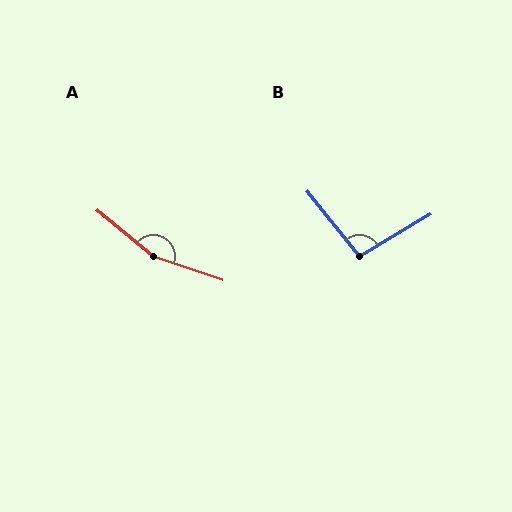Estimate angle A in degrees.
Approximately 159 degrees.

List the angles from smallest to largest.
B (98°), A (159°).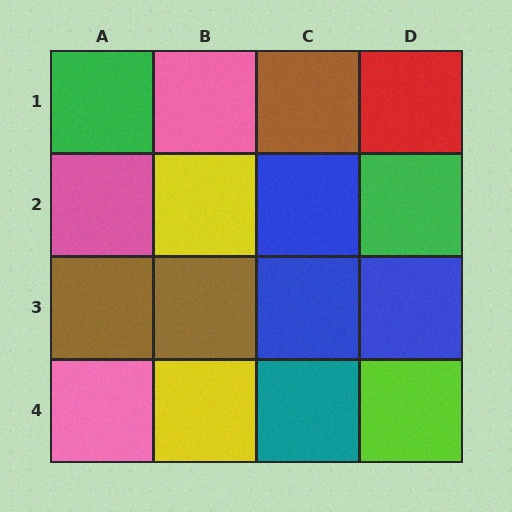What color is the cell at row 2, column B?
Yellow.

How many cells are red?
1 cell is red.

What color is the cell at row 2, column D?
Green.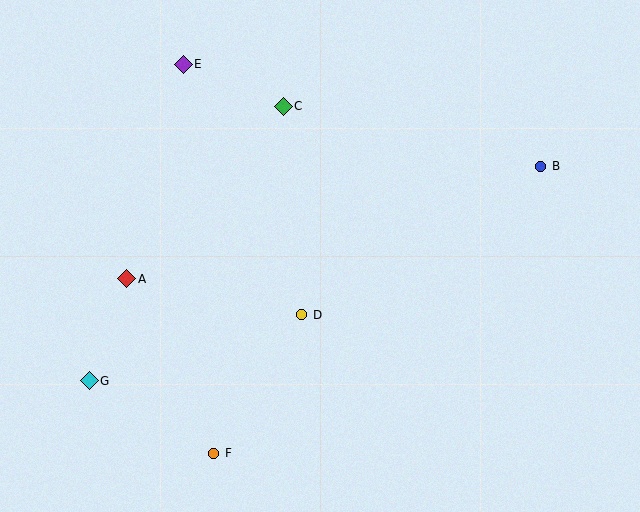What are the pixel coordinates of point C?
Point C is at (283, 106).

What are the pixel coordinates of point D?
Point D is at (302, 315).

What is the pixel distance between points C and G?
The distance between C and G is 336 pixels.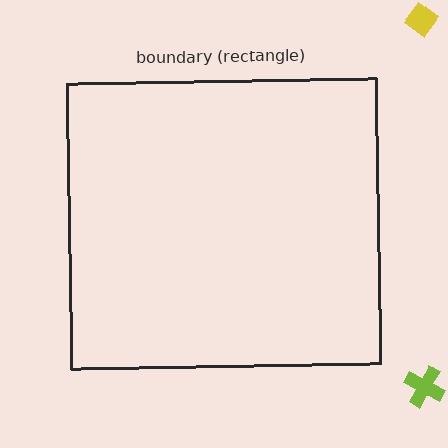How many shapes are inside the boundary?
0 inside, 2 outside.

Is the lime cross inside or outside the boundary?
Outside.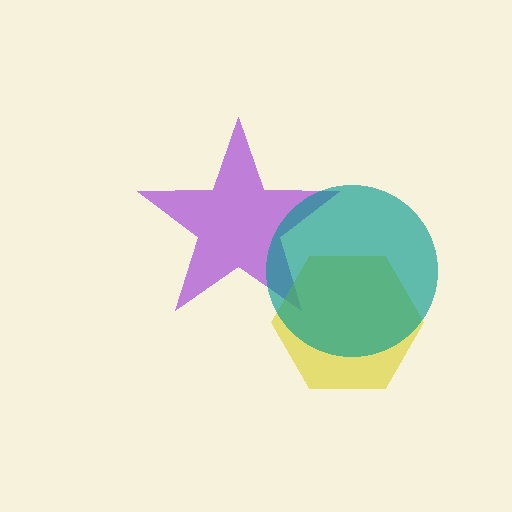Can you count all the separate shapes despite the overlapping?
Yes, there are 3 separate shapes.